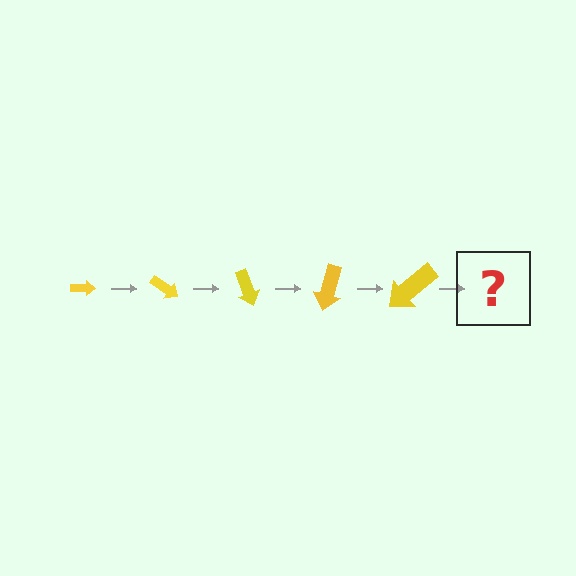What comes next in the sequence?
The next element should be an arrow, larger than the previous one and rotated 175 degrees from the start.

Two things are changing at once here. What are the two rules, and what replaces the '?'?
The two rules are that the arrow grows larger each step and it rotates 35 degrees each step. The '?' should be an arrow, larger than the previous one and rotated 175 degrees from the start.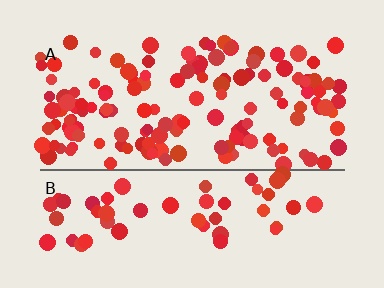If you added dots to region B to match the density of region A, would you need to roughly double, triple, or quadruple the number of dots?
Approximately double.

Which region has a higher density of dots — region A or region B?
A (the top).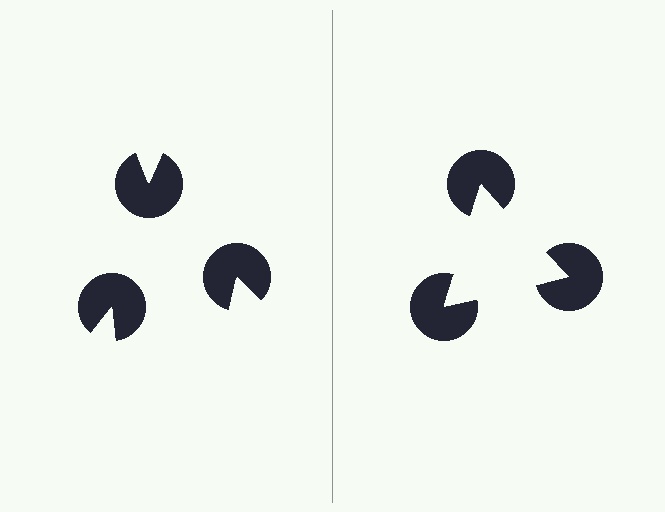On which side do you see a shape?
An illusory triangle appears on the right side. On the left side the wedge cuts are rotated, so no coherent shape forms.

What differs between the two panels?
The pac-man discs are positioned identically on both sides; only the wedge orientations differ. On the right they align to a triangle; on the left they are misaligned.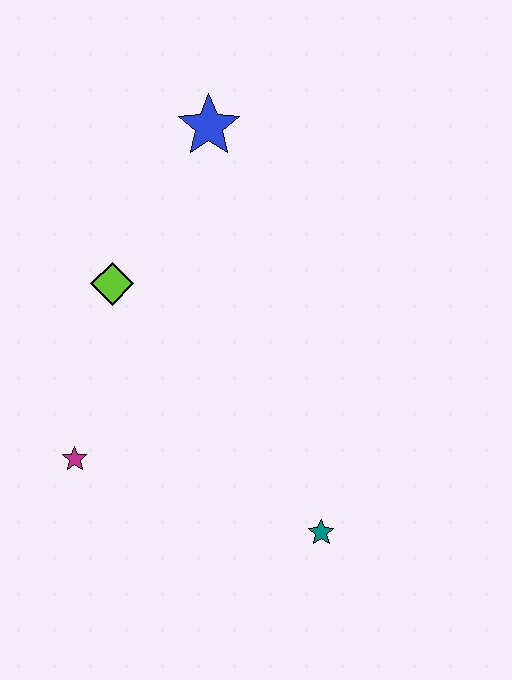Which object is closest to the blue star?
The lime diamond is closest to the blue star.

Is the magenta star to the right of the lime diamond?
No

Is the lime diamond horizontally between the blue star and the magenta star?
Yes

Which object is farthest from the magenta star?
The blue star is farthest from the magenta star.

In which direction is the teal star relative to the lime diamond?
The teal star is below the lime diamond.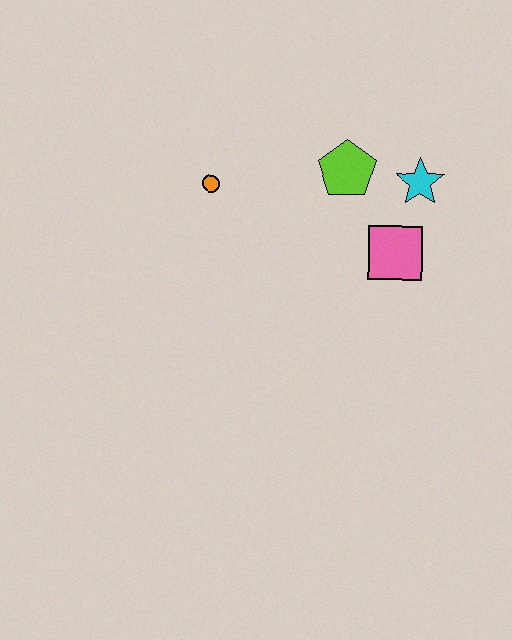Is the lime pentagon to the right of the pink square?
No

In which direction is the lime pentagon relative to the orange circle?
The lime pentagon is to the right of the orange circle.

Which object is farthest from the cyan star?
The orange circle is farthest from the cyan star.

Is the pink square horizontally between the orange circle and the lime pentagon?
No